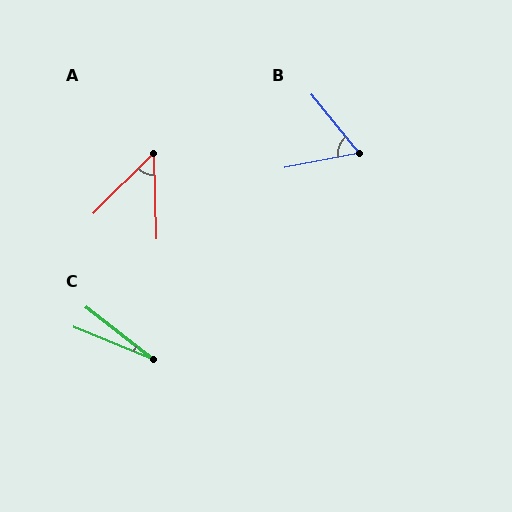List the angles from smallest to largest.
C (16°), A (47°), B (62°).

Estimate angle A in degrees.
Approximately 47 degrees.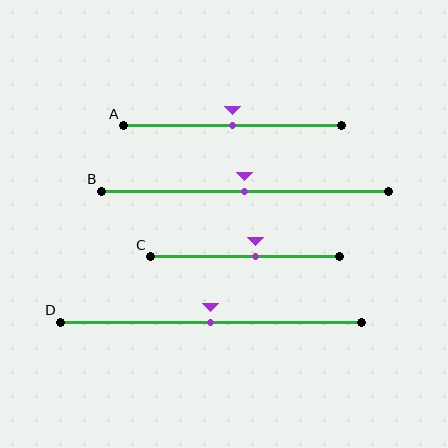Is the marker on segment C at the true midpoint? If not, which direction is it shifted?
No, the marker on segment C is shifted to the right by about 5% of the segment length.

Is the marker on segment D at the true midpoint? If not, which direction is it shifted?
Yes, the marker on segment D is at the true midpoint.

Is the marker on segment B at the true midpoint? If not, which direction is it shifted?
Yes, the marker on segment B is at the true midpoint.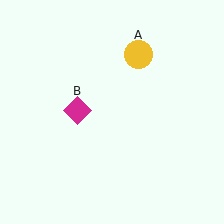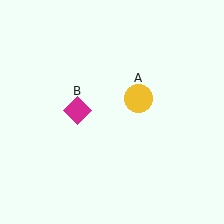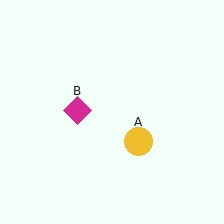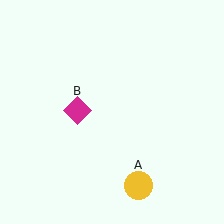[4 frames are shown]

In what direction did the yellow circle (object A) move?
The yellow circle (object A) moved down.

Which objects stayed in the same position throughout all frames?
Magenta diamond (object B) remained stationary.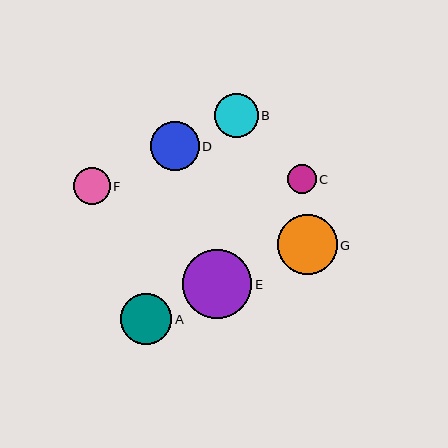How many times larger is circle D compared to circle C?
Circle D is approximately 1.7 times the size of circle C.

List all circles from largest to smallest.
From largest to smallest: E, G, A, D, B, F, C.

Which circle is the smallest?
Circle C is the smallest with a size of approximately 28 pixels.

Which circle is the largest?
Circle E is the largest with a size of approximately 69 pixels.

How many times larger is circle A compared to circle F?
Circle A is approximately 1.4 times the size of circle F.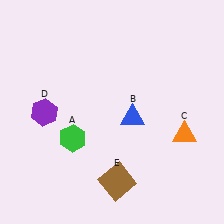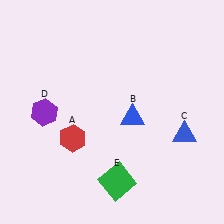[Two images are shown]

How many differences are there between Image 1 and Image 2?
There are 3 differences between the two images.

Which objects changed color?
A changed from green to red. C changed from orange to blue. E changed from brown to green.